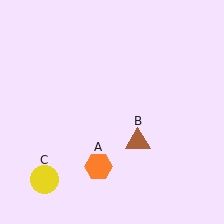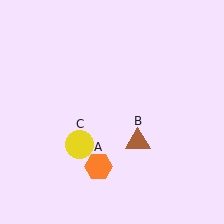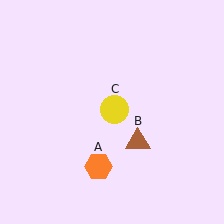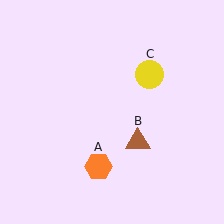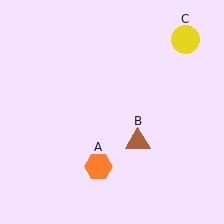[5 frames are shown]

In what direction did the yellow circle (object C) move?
The yellow circle (object C) moved up and to the right.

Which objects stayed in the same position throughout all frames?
Orange hexagon (object A) and brown triangle (object B) remained stationary.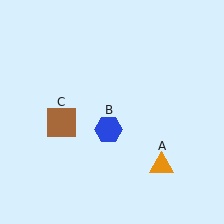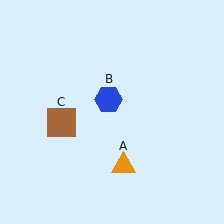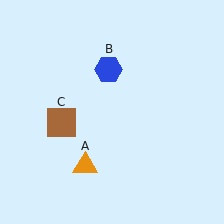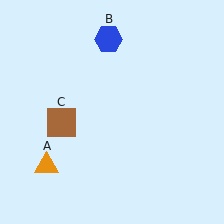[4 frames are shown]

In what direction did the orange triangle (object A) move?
The orange triangle (object A) moved left.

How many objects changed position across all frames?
2 objects changed position: orange triangle (object A), blue hexagon (object B).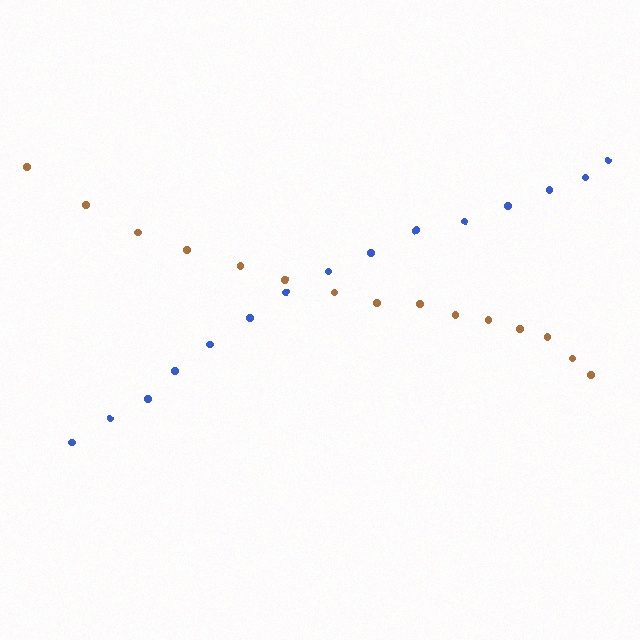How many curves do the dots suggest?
There are 2 distinct paths.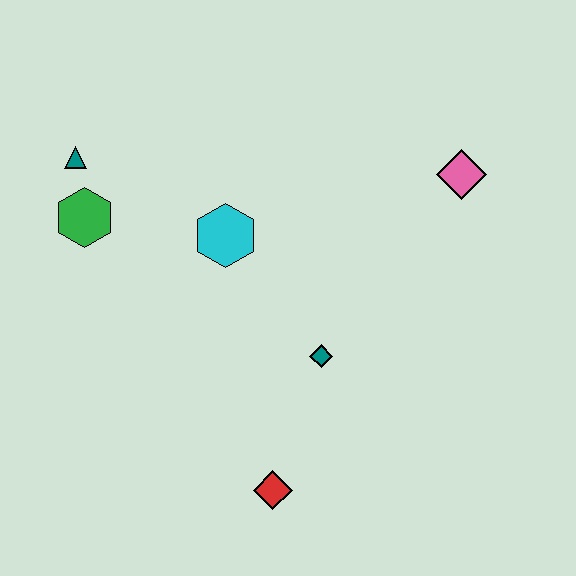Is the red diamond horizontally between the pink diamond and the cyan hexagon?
Yes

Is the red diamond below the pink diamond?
Yes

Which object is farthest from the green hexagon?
The pink diamond is farthest from the green hexagon.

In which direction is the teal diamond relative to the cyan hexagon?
The teal diamond is below the cyan hexagon.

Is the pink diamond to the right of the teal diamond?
Yes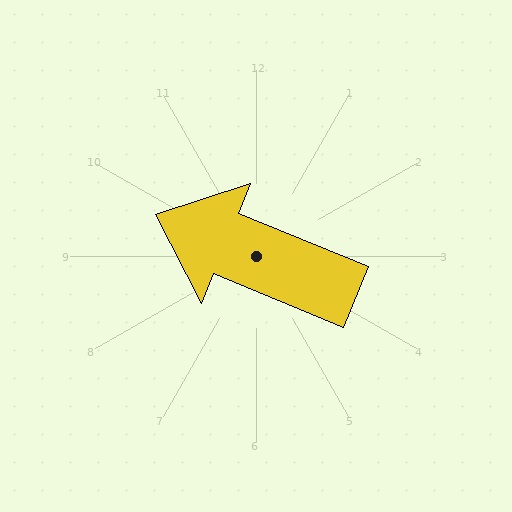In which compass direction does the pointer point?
West.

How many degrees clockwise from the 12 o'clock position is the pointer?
Approximately 292 degrees.